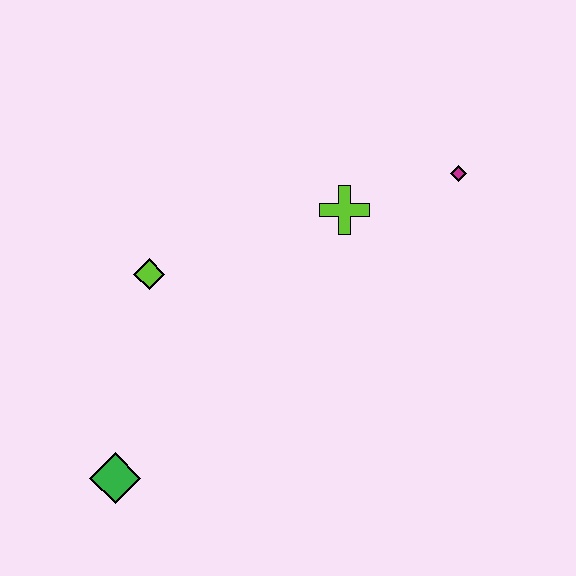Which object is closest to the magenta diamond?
The lime cross is closest to the magenta diamond.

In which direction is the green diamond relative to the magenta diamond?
The green diamond is to the left of the magenta diamond.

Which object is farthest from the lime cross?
The green diamond is farthest from the lime cross.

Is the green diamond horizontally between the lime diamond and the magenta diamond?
No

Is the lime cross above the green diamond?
Yes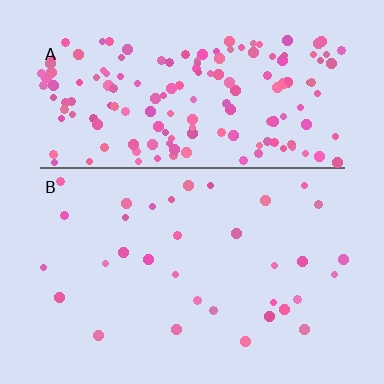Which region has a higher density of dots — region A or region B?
A (the top).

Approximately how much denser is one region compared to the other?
Approximately 5.0× — region A over region B.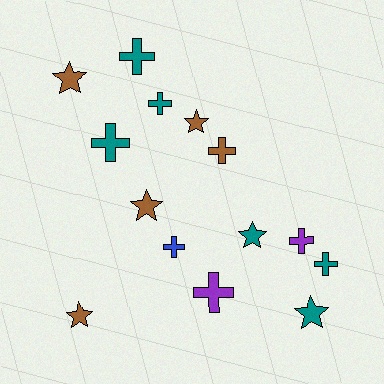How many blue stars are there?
There are no blue stars.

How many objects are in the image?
There are 14 objects.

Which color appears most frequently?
Teal, with 6 objects.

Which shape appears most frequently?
Cross, with 8 objects.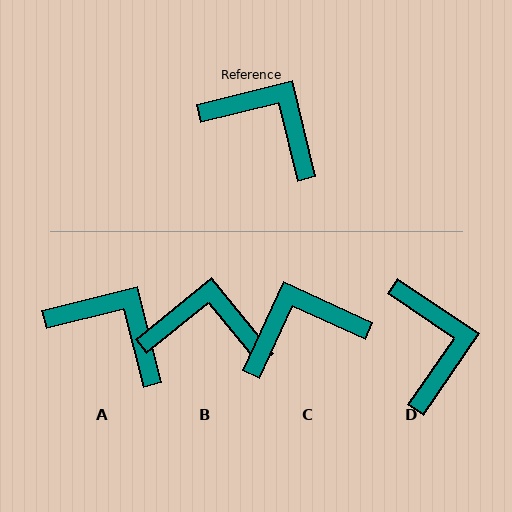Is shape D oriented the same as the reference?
No, it is off by about 48 degrees.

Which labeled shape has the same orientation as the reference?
A.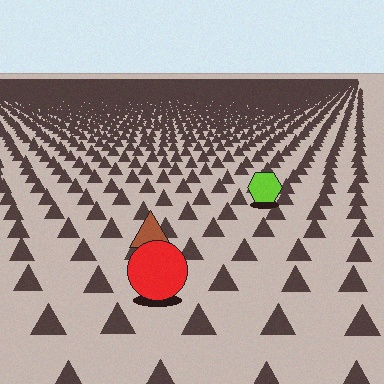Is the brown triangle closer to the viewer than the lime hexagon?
Yes. The brown triangle is closer — you can tell from the texture gradient: the ground texture is coarser near it.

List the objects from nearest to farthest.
From nearest to farthest: the red circle, the brown triangle, the lime hexagon.